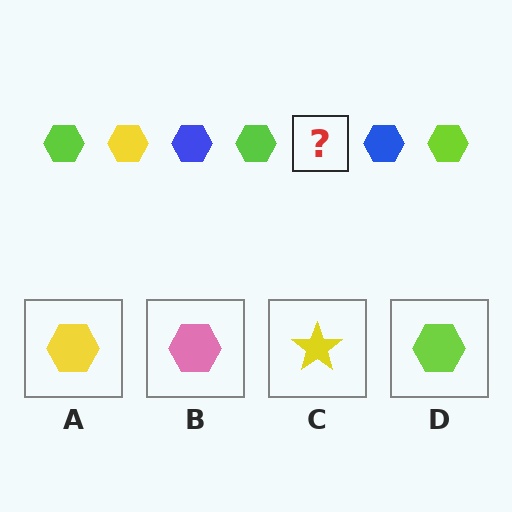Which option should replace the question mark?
Option A.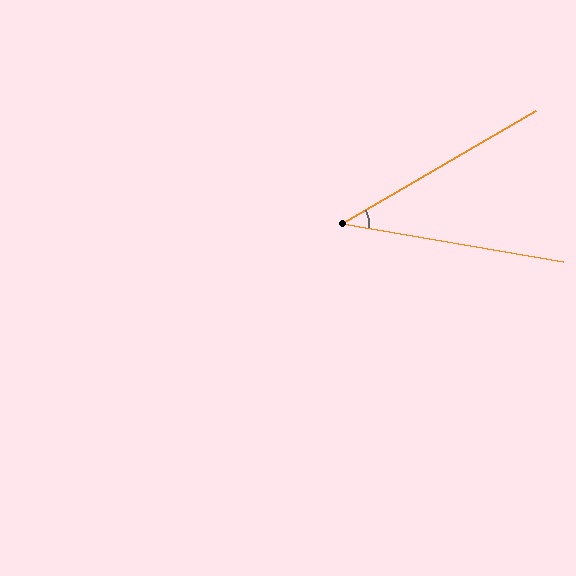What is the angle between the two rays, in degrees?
Approximately 40 degrees.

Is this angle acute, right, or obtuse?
It is acute.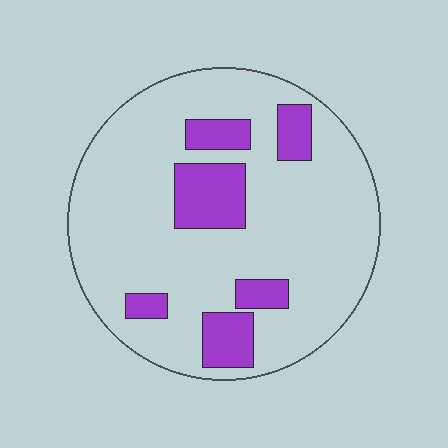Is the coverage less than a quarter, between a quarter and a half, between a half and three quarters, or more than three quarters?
Less than a quarter.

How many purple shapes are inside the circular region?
6.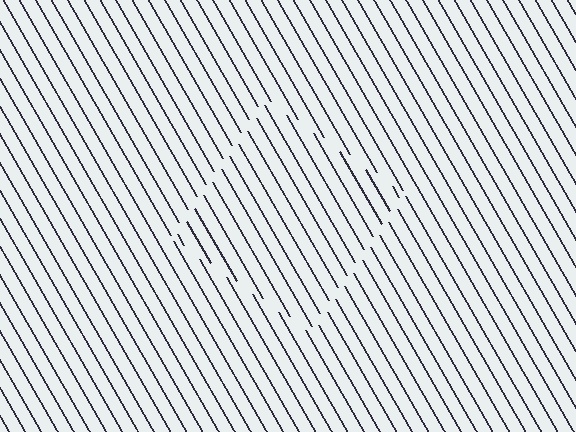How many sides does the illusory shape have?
4 sides — the line-ends trace a square.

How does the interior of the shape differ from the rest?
The interior of the shape contains the same grating, shifted by half a period — the contour is defined by the phase discontinuity where line-ends from the inner and outer gratings abut.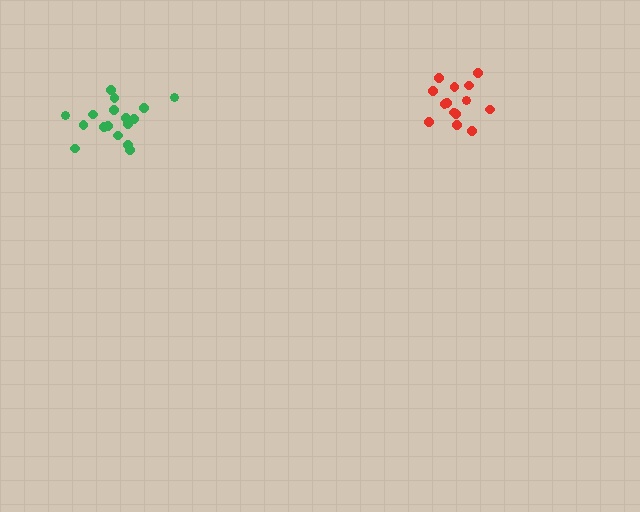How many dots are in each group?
Group 1: 18 dots, Group 2: 14 dots (32 total).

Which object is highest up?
The red cluster is topmost.